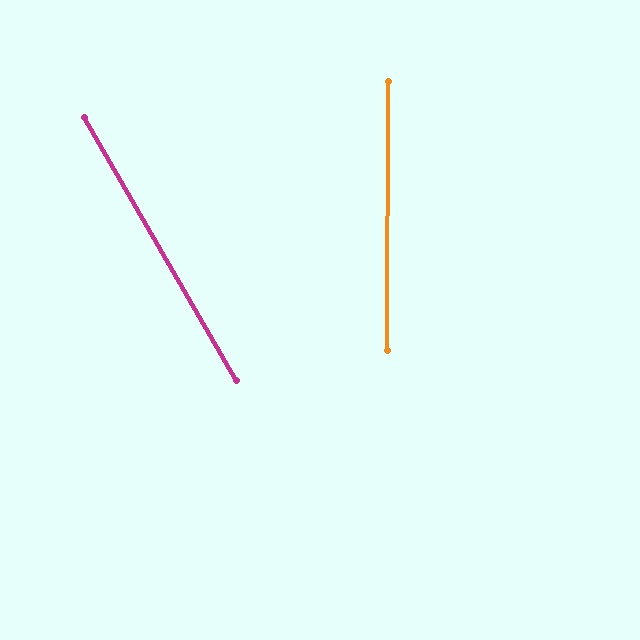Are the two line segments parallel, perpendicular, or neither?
Neither parallel nor perpendicular — they differ by about 30°.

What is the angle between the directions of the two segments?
Approximately 30 degrees.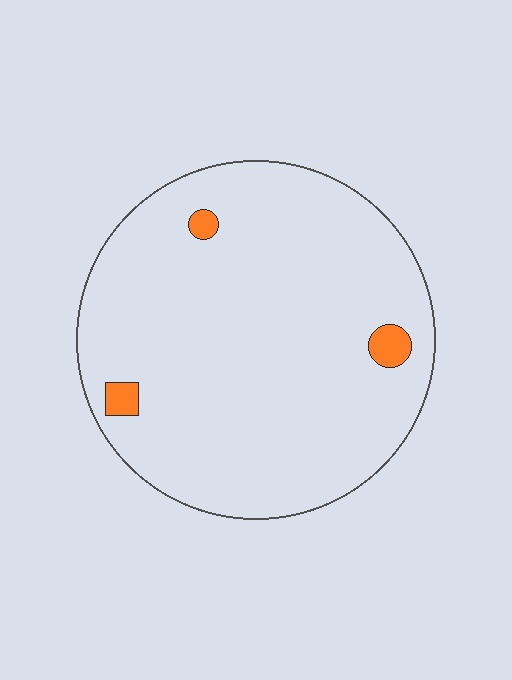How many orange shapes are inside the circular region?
3.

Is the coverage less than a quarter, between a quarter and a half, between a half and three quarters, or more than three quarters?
Less than a quarter.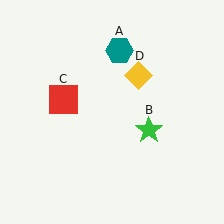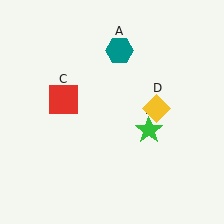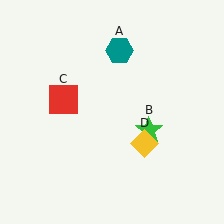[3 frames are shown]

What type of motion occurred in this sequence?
The yellow diamond (object D) rotated clockwise around the center of the scene.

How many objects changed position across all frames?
1 object changed position: yellow diamond (object D).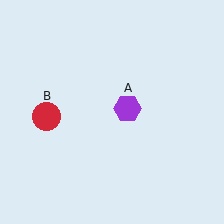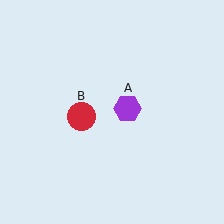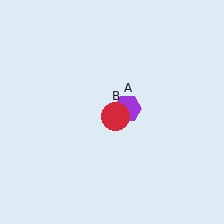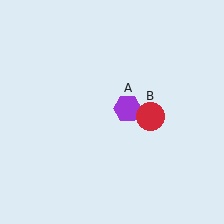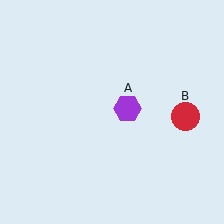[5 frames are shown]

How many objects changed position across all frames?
1 object changed position: red circle (object B).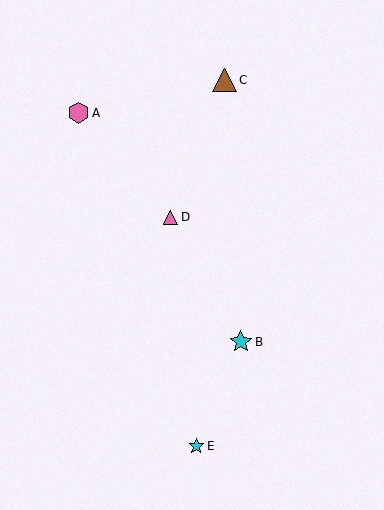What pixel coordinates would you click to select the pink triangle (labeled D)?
Click at (170, 217) to select the pink triangle D.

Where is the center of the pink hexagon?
The center of the pink hexagon is at (78, 113).